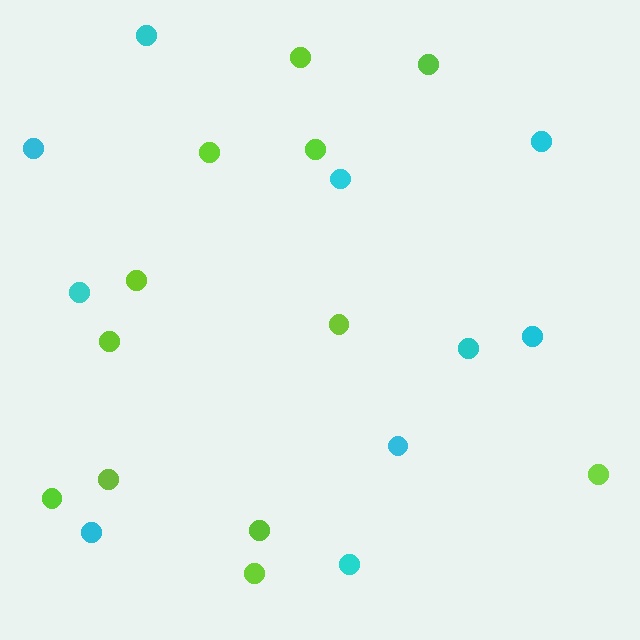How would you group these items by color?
There are 2 groups: one group of lime circles (12) and one group of cyan circles (10).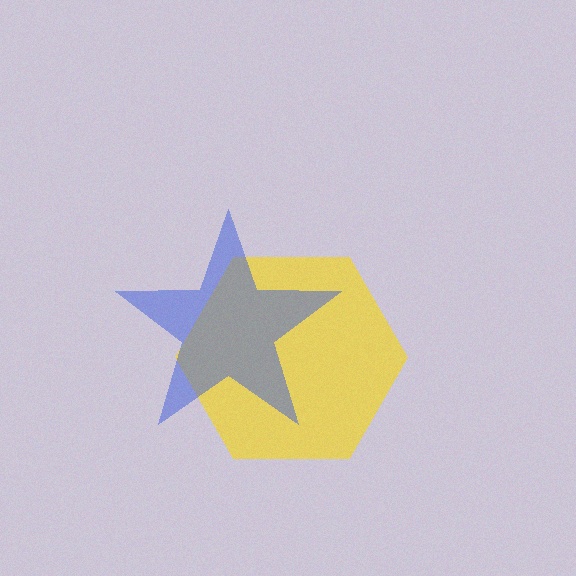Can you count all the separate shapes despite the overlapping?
Yes, there are 2 separate shapes.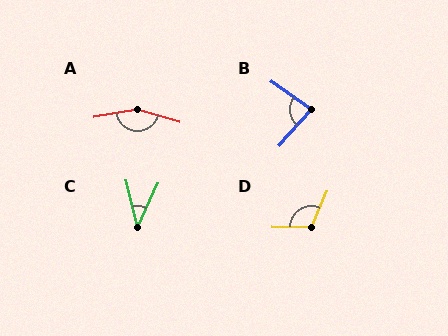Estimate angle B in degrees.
Approximately 83 degrees.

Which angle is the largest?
A, at approximately 155 degrees.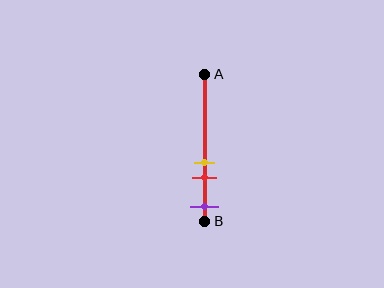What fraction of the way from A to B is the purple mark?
The purple mark is approximately 90% (0.9) of the way from A to B.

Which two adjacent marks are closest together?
The yellow and red marks are the closest adjacent pair.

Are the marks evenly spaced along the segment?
No, the marks are not evenly spaced.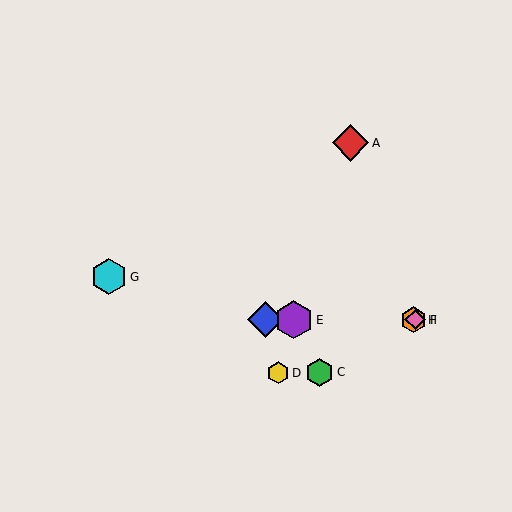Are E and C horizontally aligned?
No, E is at y≈320 and C is at y≈372.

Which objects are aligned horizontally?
Objects B, E, F, H are aligned horizontally.